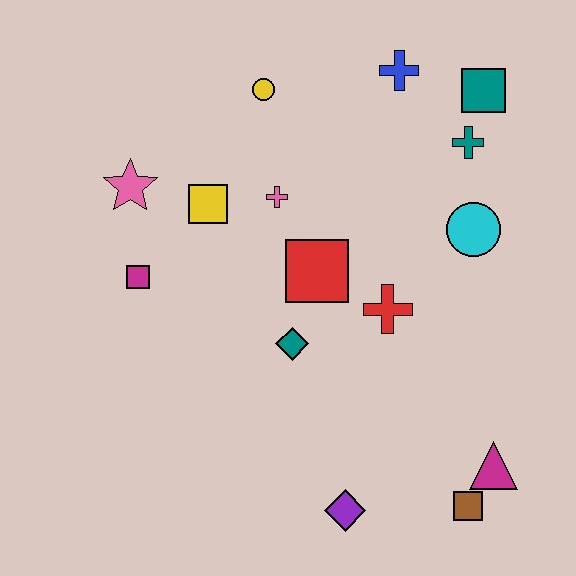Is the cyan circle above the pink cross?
No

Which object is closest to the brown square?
The magenta triangle is closest to the brown square.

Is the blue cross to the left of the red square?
No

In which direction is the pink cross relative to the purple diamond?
The pink cross is above the purple diamond.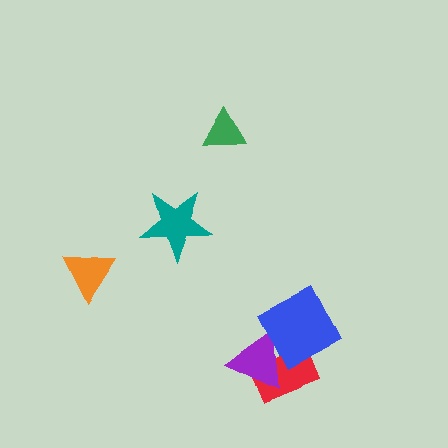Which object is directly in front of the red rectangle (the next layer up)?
The purple triangle is directly in front of the red rectangle.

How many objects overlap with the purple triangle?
2 objects overlap with the purple triangle.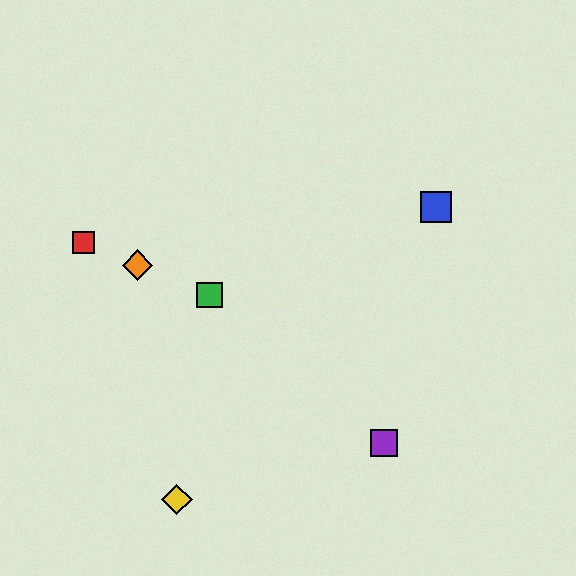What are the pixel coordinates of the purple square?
The purple square is at (384, 443).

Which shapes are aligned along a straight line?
The red square, the green square, the orange diamond are aligned along a straight line.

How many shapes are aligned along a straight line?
3 shapes (the red square, the green square, the orange diamond) are aligned along a straight line.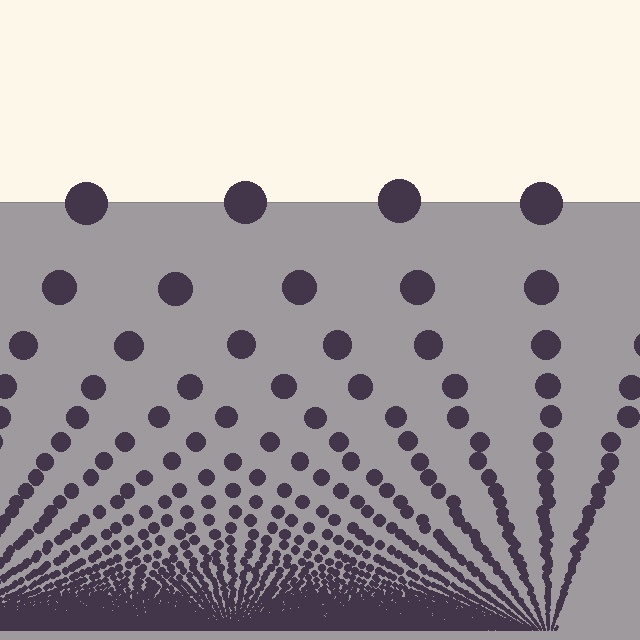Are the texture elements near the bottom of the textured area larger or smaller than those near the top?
Smaller. The gradient is inverted — elements near the bottom are smaller and denser.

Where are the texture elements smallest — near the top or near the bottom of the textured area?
Near the bottom.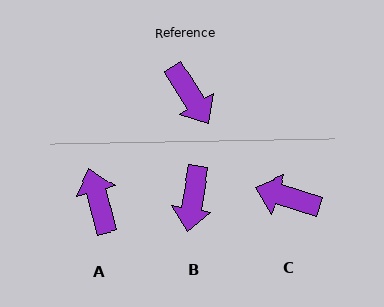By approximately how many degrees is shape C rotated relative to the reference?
Approximately 140 degrees clockwise.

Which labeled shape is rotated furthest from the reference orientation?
A, about 162 degrees away.